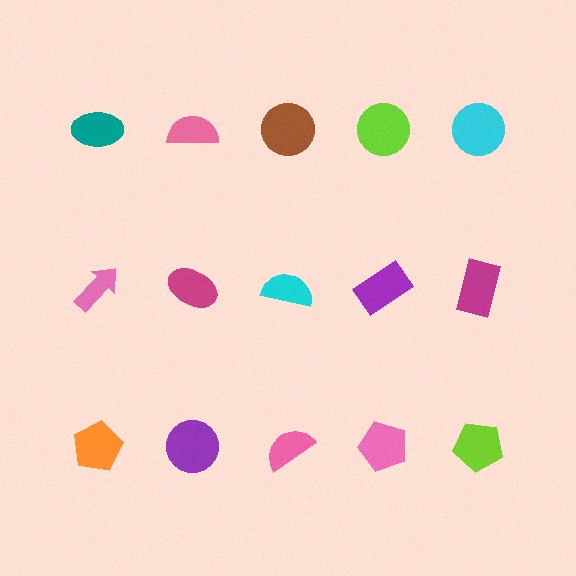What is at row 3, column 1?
An orange pentagon.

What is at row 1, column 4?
A lime circle.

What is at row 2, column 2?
A magenta ellipse.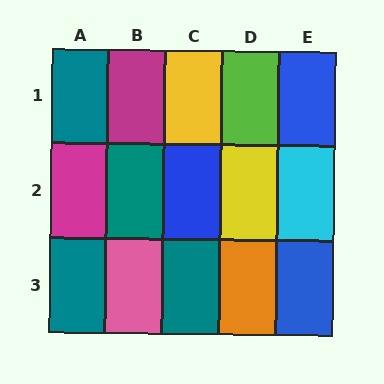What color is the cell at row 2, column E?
Cyan.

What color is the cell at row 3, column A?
Teal.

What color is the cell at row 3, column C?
Teal.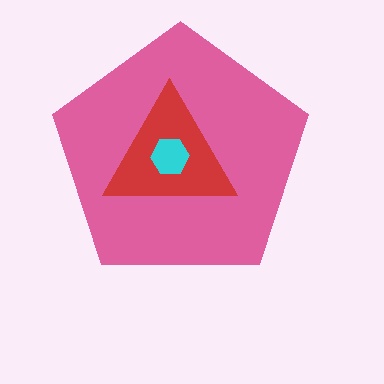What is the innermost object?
The cyan hexagon.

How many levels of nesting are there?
3.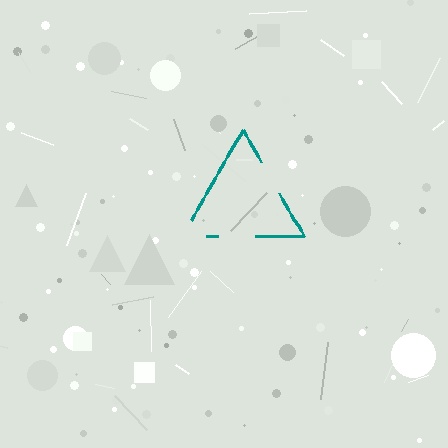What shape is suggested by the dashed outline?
The dashed outline suggests a triangle.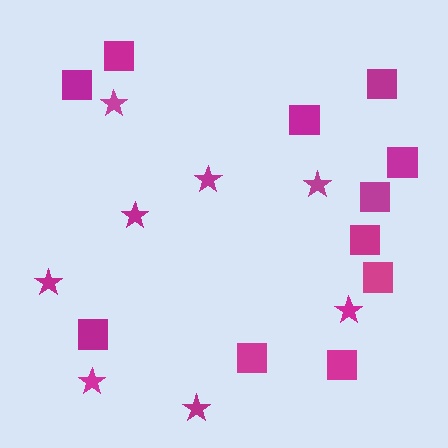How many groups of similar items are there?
There are 2 groups: one group of stars (8) and one group of squares (11).